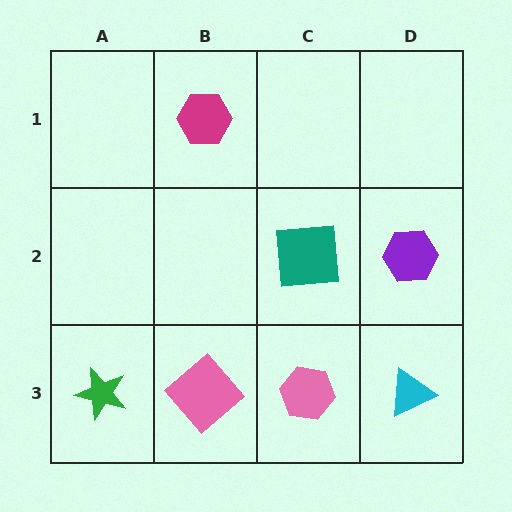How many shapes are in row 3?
4 shapes.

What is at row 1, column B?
A magenta hexagon.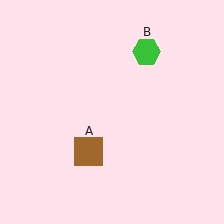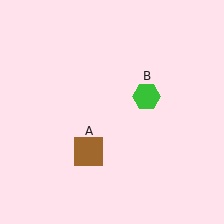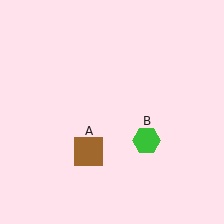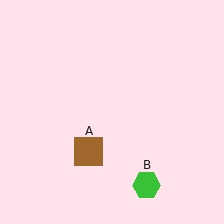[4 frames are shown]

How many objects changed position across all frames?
1 object changed position: green hexagon (object B).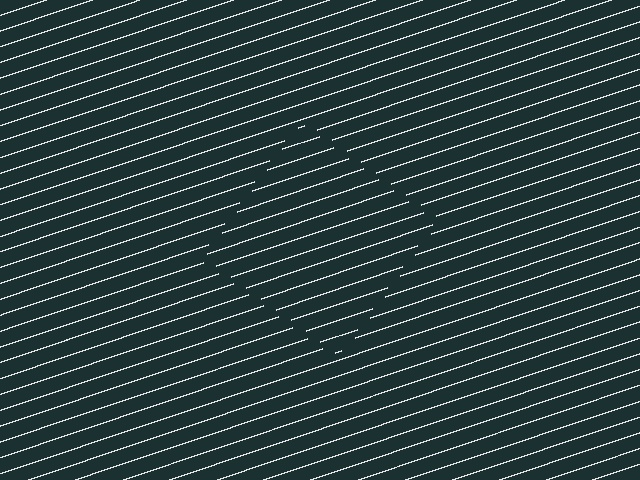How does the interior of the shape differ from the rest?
The interior of the shape contains the same grating, shifted by half a period — the contour is defined by the phase discontinuity where line-ends from the inner and outer gratings abut.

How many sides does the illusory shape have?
4 sides — the line-ends trace a square.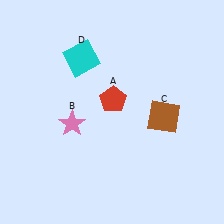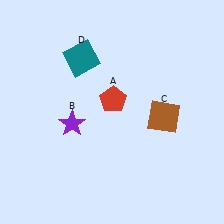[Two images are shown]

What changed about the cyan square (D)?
In Image 1, D is cyan. In Image 2, it changed to teal.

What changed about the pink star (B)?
In Image 1, B is pink. In Image 2, it changed to purple.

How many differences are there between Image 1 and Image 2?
There are 2 differences between the two images.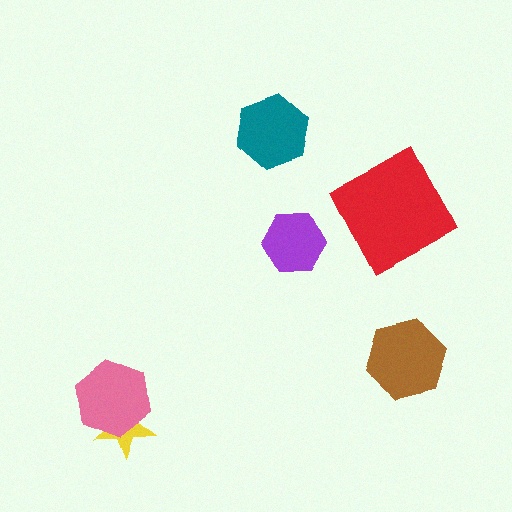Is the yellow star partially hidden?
Yes, it is partially covered by another shape.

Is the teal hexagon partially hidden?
No, no other shape covers it.